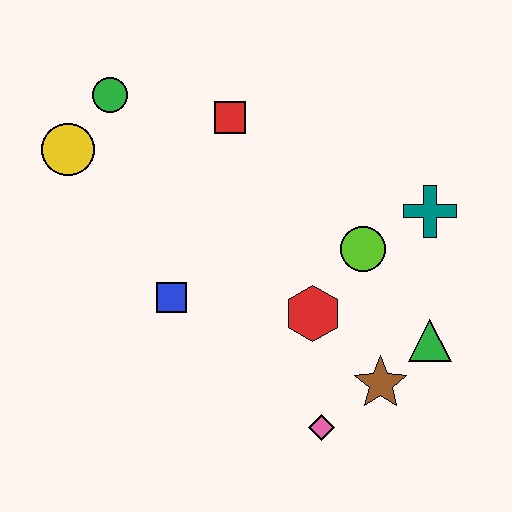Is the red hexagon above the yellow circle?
No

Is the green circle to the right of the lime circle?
No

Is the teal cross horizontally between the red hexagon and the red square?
No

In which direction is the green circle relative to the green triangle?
The green circle is to the left of the green triangle.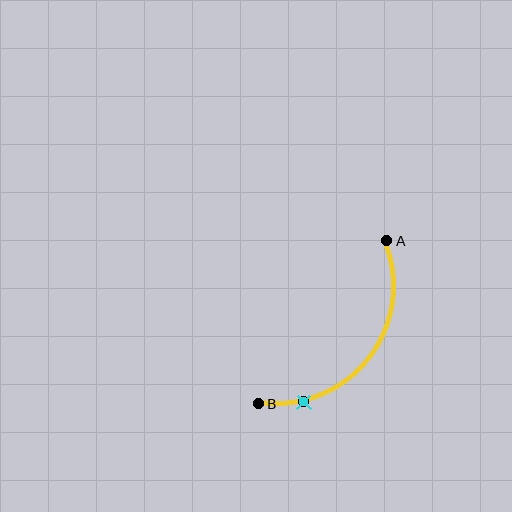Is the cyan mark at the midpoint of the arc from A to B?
No. The cyan mark lies on the arc but is closer to endpoint B. The arc midpoint would be at the point on the curve equidistant along the arc from both A and B.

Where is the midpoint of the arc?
The arc midpoint is the point on the curve farthest from the straight line joining A and B. It sits below and to the right of that line.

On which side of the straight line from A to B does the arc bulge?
The arc bulges below and to the right of the straight line connecting A and B.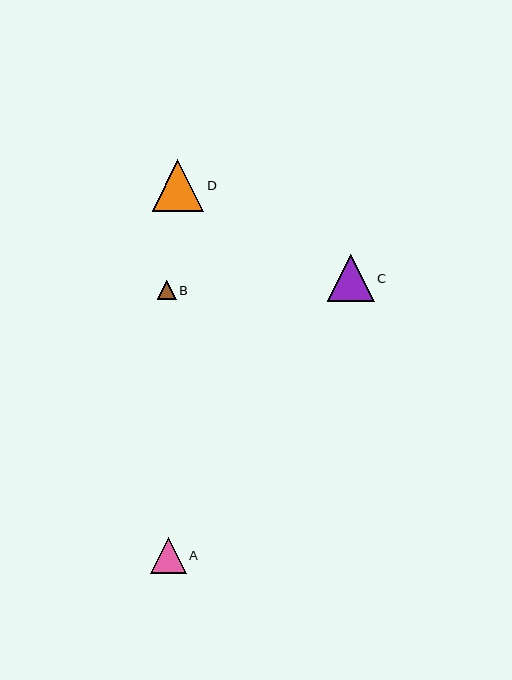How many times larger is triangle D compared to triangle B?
Triangle D is approximately 2.7 times the size of triangle B.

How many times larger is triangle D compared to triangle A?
Triangle D is approximately 1.5 times the size of triangle A.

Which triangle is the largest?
Triangle D is the largest with a size of approximately 52 pixels.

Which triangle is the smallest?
Triangle B is the smallest with a size of approximately 19 pixels.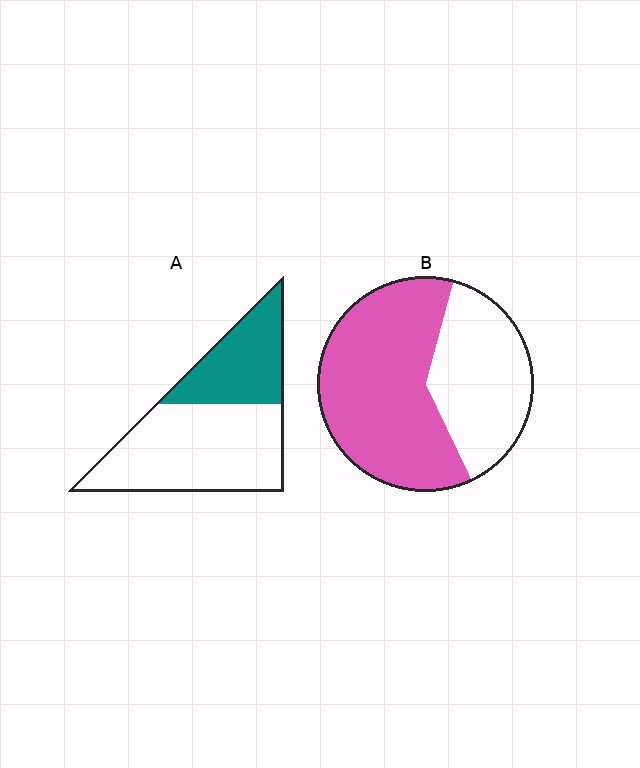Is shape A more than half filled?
No.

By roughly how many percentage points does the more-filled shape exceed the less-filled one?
By roughly 25 percentage points (B over A).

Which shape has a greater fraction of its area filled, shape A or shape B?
Shape B.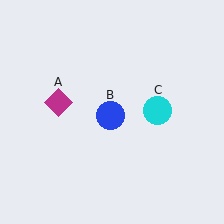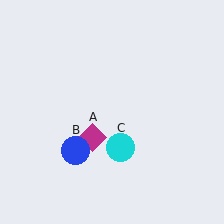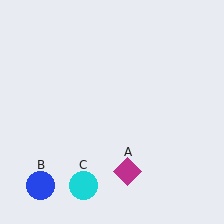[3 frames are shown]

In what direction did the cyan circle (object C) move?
The cyan circle (object C) moved down and to the left.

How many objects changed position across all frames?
3 objects changed position: magenta diamond (object A), blue circle (object B), cyan circle (object C).